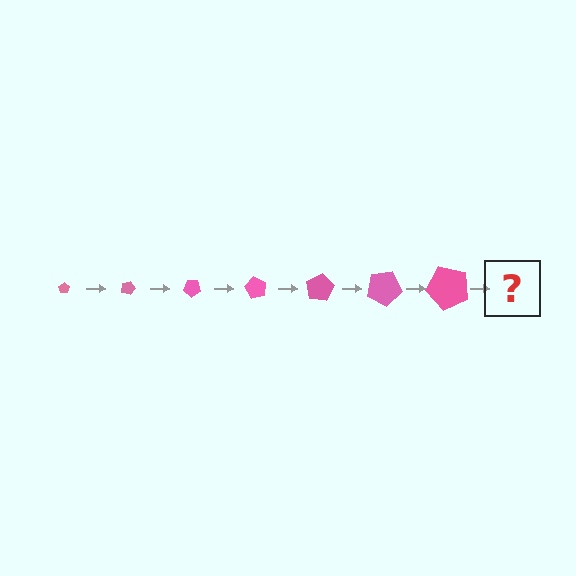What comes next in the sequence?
The next element should be a pentagon, larger than the previous one and rotated 140 degrees from the start.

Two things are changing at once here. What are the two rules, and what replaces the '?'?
The two rules are that the pentagon grows larger each step and it rotates 20 degrees each step. The '?' should be a pentagon, larger than the previous one and rotated 140 degrees from the start.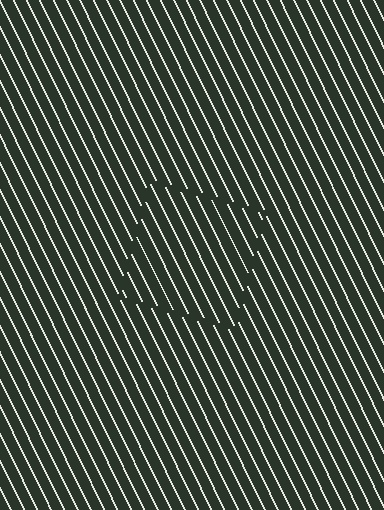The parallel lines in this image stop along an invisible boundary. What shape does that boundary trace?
An illusory square. The interior of the shape contains the same grating, shifted by half a period — the contour is defined by the phase discontinuity where line-ends from the inner and outer gratings abut.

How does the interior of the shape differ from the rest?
The interior of the shape contains the same grating, shifted by half a period — the contour is defined by the phase discontinuity where line-ends from the inner and outer gratings abut.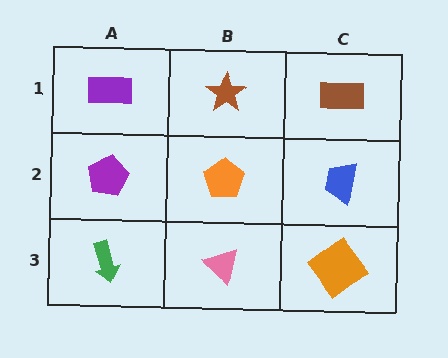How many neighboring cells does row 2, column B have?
4.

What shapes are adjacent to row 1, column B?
An orange pentagon (row 2, column B), a purple rectangle (row 1, column A), a brown rectangle (row 1, column C).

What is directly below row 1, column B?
An orange pentagon.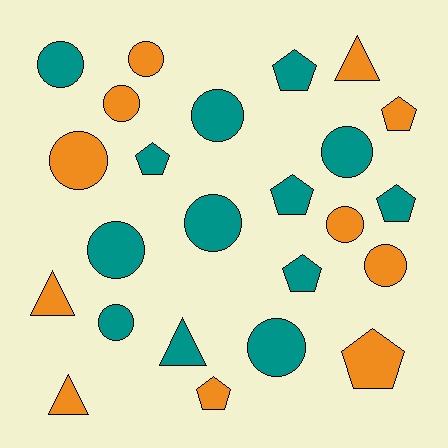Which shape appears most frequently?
Circle, with 12 objects.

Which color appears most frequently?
Teal, with 13 objects.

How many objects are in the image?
There are 24 objects.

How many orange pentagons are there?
There are 3 orange pentagons.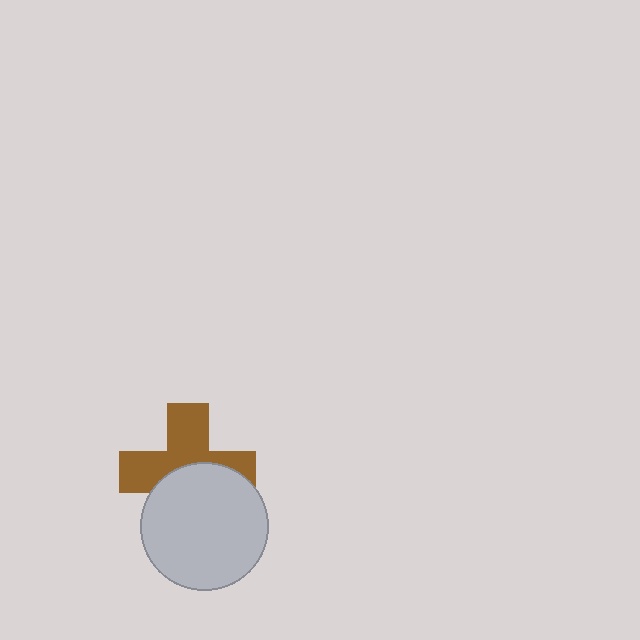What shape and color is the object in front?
The object in front is a light gray circle.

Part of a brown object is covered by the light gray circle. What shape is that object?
It is a cross.